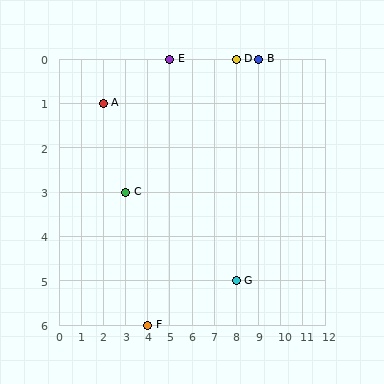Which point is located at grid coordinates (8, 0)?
Point D is at (8, 0).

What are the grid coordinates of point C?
Point C is at grid coordinates (3, 3).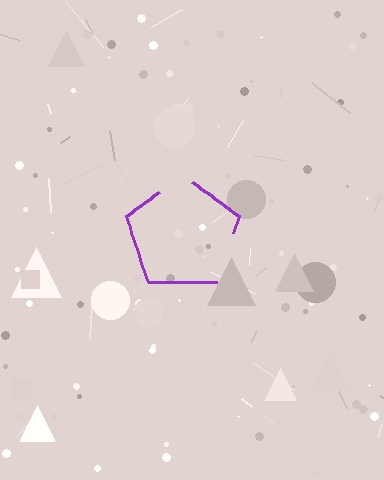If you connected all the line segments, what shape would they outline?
They would outline a pentagon.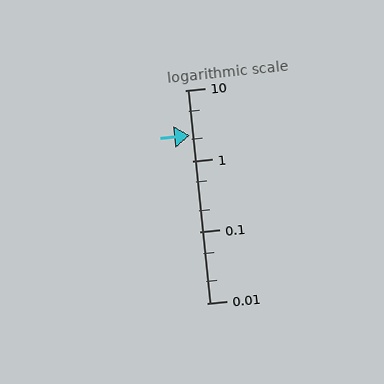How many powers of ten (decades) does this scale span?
The scale spans 3 decades, from 0.01 to 10.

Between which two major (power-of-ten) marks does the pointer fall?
The pointer is between 1 and 10.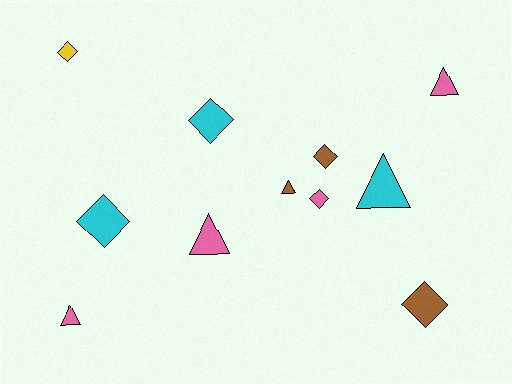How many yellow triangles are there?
There are no yellow triangles.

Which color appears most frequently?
Pink, with 4 objects.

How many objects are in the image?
There are 11 objects.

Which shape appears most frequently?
Diamond, with 6 objects.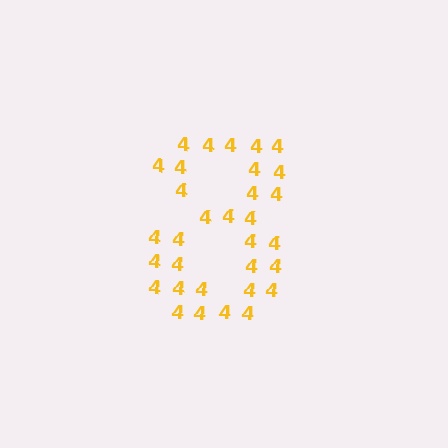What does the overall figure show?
The overall figure shows the digit 8.